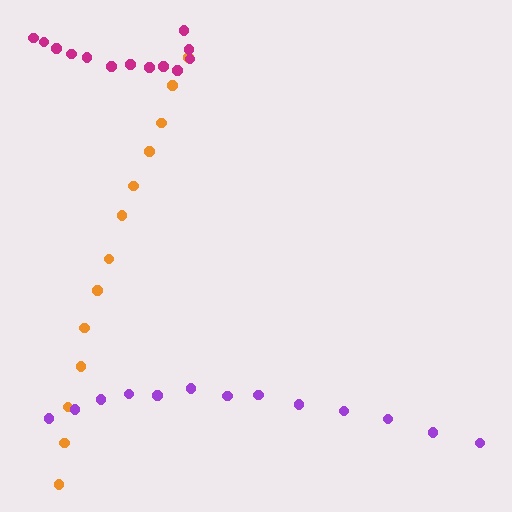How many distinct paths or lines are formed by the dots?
There are 3 distinct paths.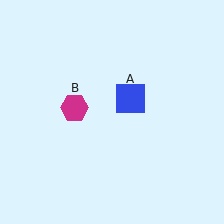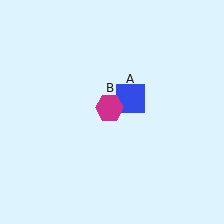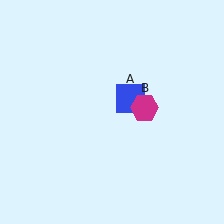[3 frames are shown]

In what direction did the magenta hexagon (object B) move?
The magenta hexagon (object B) moved right.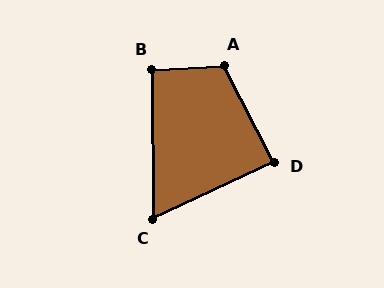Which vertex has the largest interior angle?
A, at approximately 114 degrees.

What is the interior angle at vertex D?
Approximately 87 degrees (approximately right).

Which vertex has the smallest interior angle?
C, at approximately 66 degrees.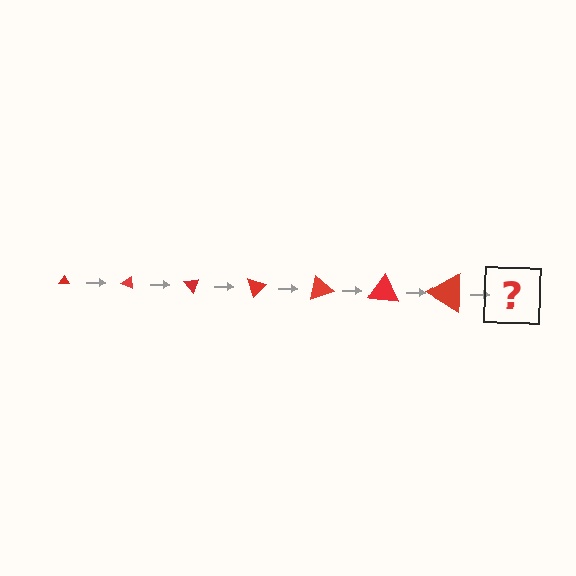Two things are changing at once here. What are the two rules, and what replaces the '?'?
The two rules are that the triangle grows larger each step and it rotates 25 degrees each step. The '?' should be a triangle, larger than the previous one and rotated 175 degrees from the start.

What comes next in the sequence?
The next element should be a triangle, larger than the previous one and rotated 175 degrees from the start.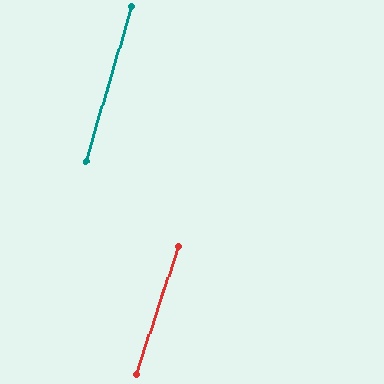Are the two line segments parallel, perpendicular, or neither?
Parallel — their directions differ by only 1.7°.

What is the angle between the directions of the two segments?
Approximately 2 degrees.